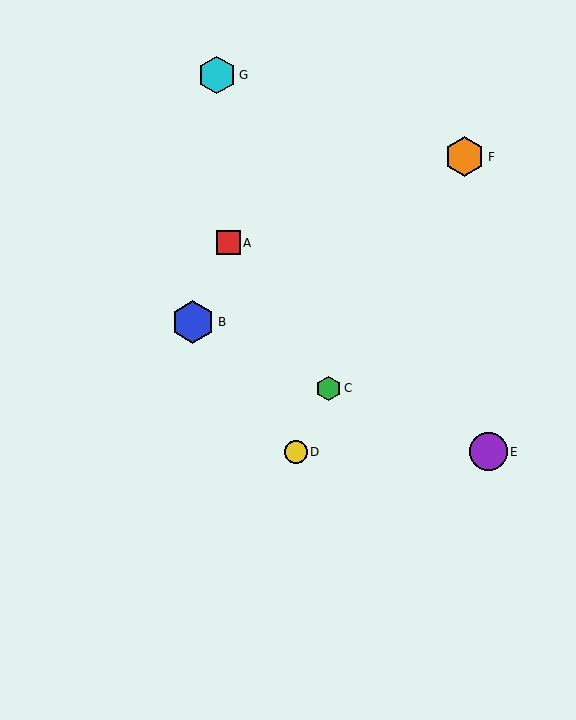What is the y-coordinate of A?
Object A is at y≈243.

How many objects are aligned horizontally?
2 objects (D, E) are aligned horizontally.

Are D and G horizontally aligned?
No, D is at y≈452 and G is at y≈75.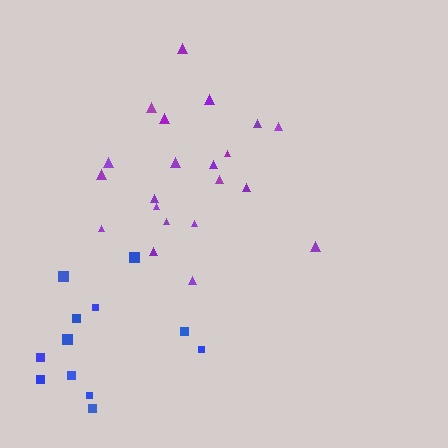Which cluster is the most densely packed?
Purple.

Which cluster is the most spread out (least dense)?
Blue.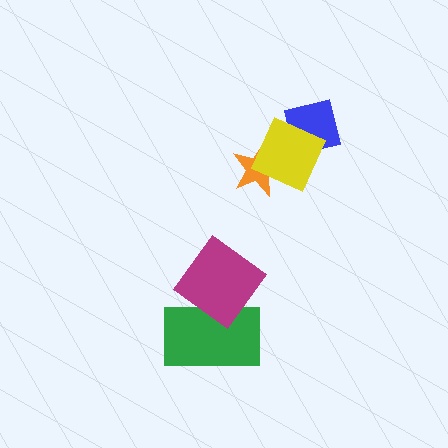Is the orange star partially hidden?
Yes, it is partially covered by another shape.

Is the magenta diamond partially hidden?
No, no other shape covers it.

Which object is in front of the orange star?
The yellow diamond is in front of the orange star.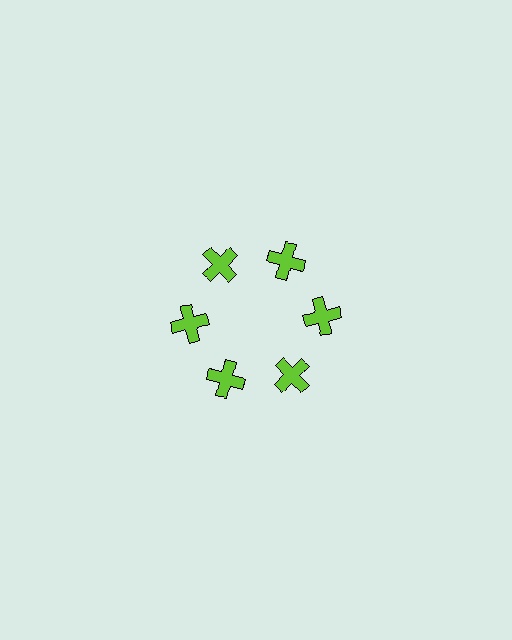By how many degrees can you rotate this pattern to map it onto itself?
The pattern maps onto itself every 60 degrees of rotation.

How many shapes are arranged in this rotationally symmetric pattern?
There are 6 shapes, arranged in 6 groups of 1.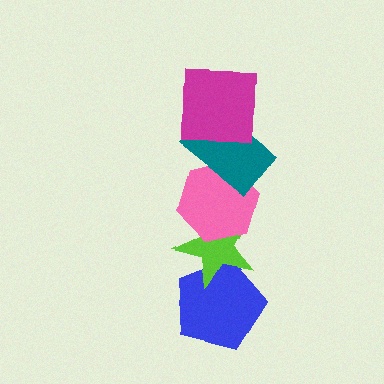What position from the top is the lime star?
The lime star is 4th from the top.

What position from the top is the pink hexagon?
The pink hexagon is 3rd from the top.